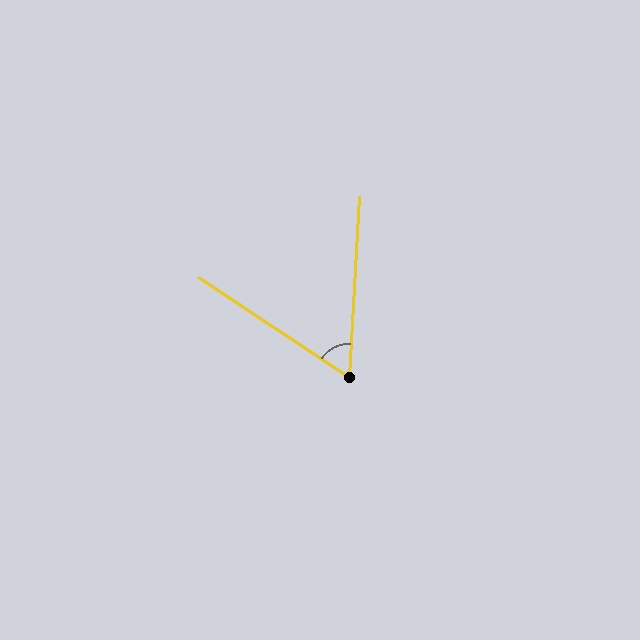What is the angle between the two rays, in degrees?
Approximately 60 degrees.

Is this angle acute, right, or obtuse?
It is acute.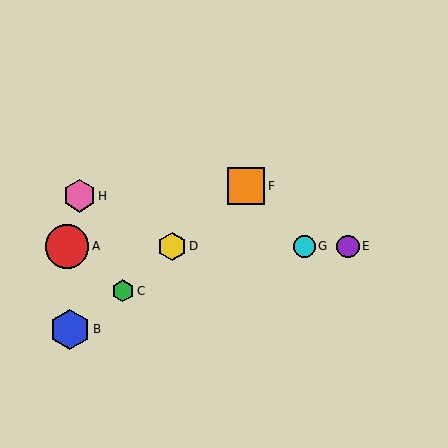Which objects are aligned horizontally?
Objects A, D, E, G are aligned horizontally.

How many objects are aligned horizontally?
4 objects (A, D, E, G) are aligned horizontally.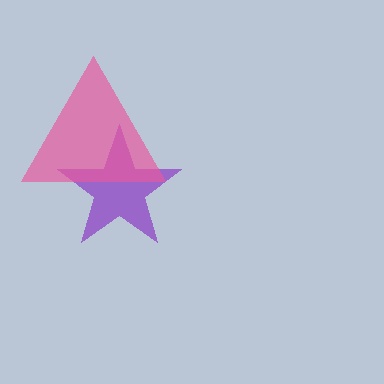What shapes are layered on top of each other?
The layered shapes are: a purple star, a pink triangle.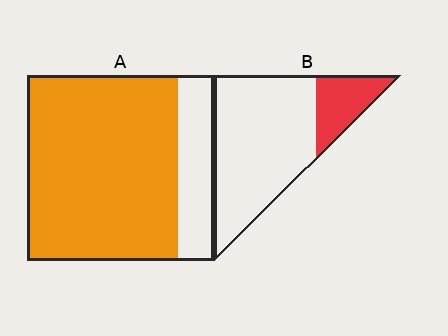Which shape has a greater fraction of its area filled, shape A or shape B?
Shape A.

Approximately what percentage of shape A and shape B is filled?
A is approximately 80% and B is approximately 20%.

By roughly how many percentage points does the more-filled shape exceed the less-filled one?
By roughly 60 percentage points (A over B).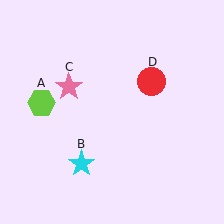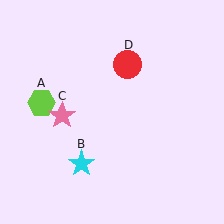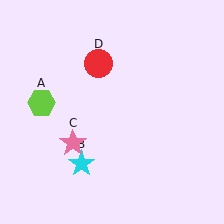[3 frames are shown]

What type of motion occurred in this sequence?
The pink star (object C), red circle (object D) rotated counterclockwise around the center of the scene.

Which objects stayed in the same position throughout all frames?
Lime hexagon (object A) and cyan star (object B) remained stationary.